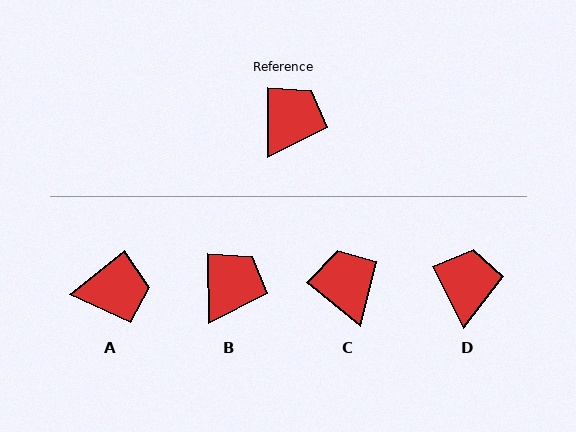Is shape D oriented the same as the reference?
No, it is off by about 25 degrees.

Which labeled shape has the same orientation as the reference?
B.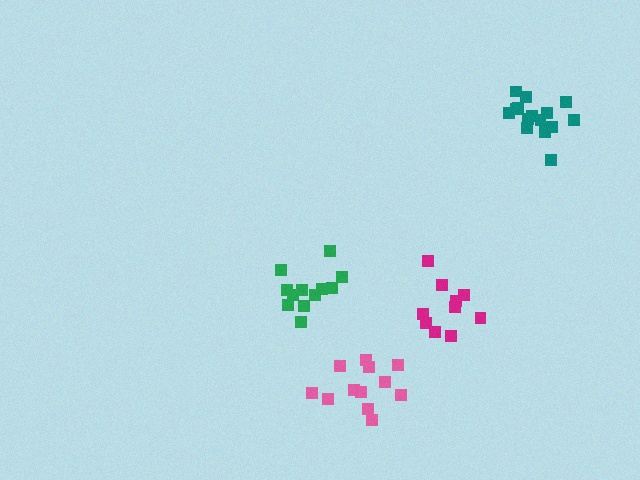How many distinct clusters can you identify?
There are 4 distinct clusters.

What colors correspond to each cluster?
The clusters are colored: teal, pink, green, magenta.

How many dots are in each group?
Group 1: 15 dots, Group 2: 12 dots, Group 3: 12 dots, Group 4: 10 dots (49 total).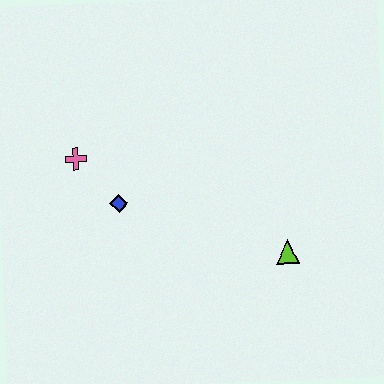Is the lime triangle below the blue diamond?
Yes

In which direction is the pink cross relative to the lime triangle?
The pink cross is to the left of the lime triangle.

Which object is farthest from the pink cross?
The lime triangle is farthest from the pink cross.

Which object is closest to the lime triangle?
The blue diamond is closest to the lime triangle.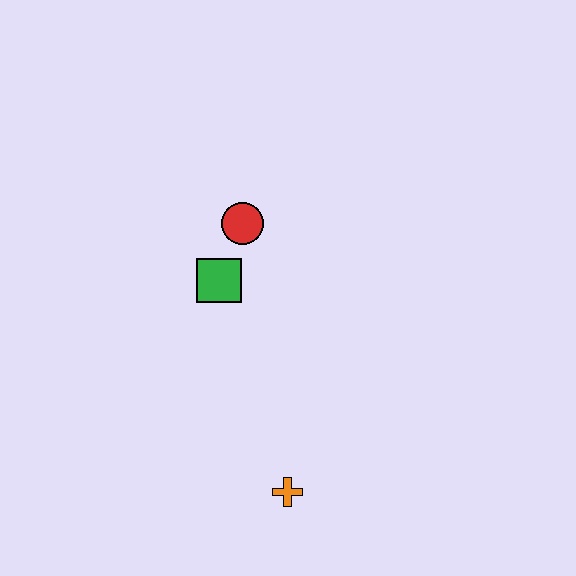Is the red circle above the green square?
Yes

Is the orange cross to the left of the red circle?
No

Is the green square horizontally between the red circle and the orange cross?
No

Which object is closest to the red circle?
The green square is closest to the red circle.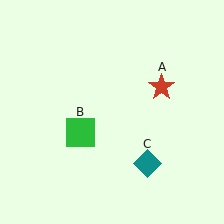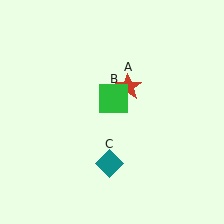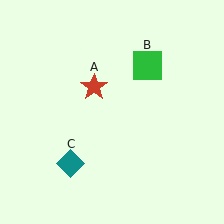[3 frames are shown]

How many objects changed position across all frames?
3 objects changed position: red star (object A), green square (object B), teal diamond (object C).